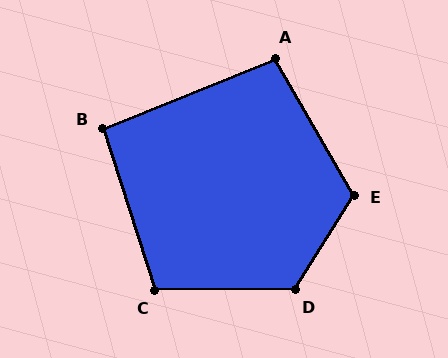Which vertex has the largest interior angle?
D, at approximately 123 degrees.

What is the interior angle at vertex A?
Approximately 98 degrees (obtuse).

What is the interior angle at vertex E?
Approximately 118 degrees (obtuse).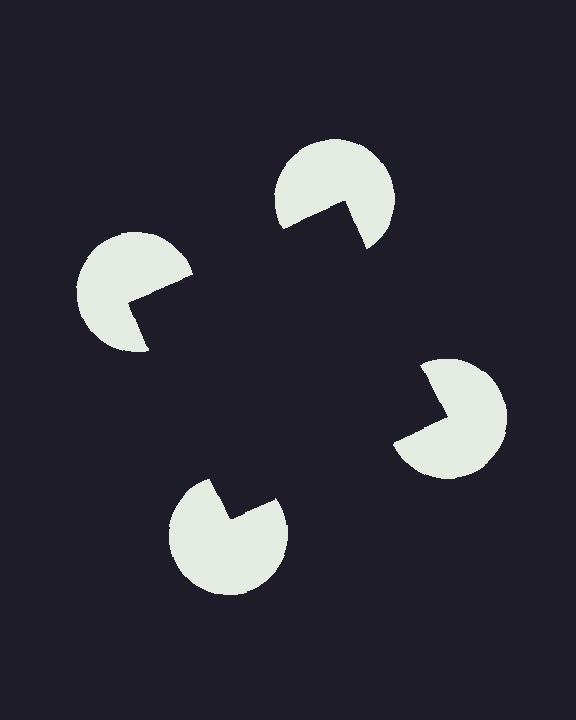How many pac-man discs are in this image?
There are 4 — one at each vertex of the illusory square.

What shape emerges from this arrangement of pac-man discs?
An illusory square — its edges are inferred from the aligned wedge cuts in the pac-man discs, not physically drawn.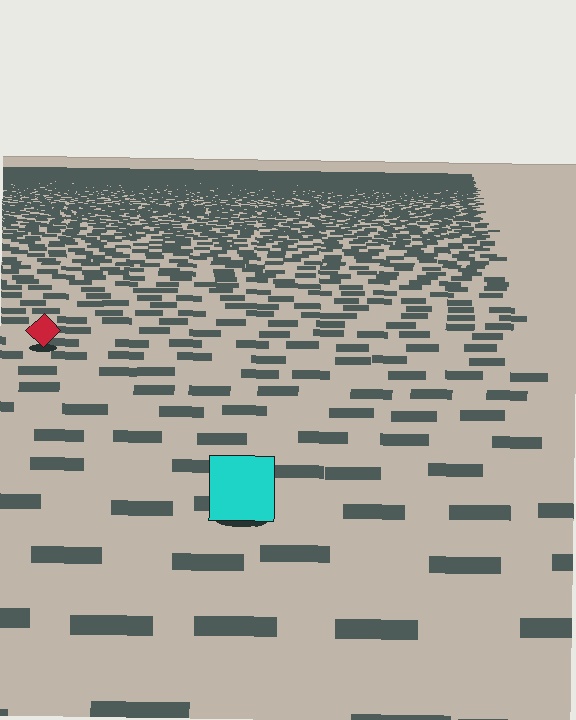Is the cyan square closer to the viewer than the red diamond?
Yes. The cyan square is closer — you can tell from the texture gradient: the ground texture is coarser near it.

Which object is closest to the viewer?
The cyan square is closest. The texture marks near it are larger and more spread out.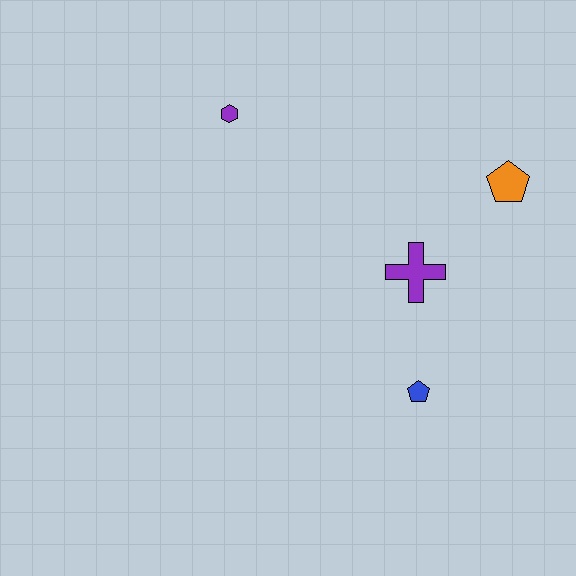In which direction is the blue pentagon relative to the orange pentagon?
The blue pentagon is below the orange pentagon.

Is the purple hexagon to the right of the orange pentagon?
No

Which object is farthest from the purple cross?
The purple hexagon is farthest from the purple cross.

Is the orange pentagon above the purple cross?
Yes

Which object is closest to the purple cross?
The blue pentagon is closest to the purple cross.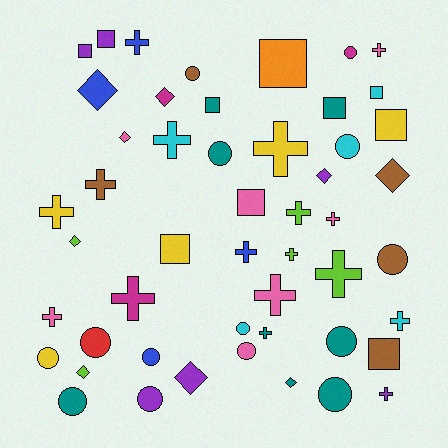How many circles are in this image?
There are 14 circles.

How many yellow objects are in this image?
There are 5 yellow objects.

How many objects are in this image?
There are 50 objects.